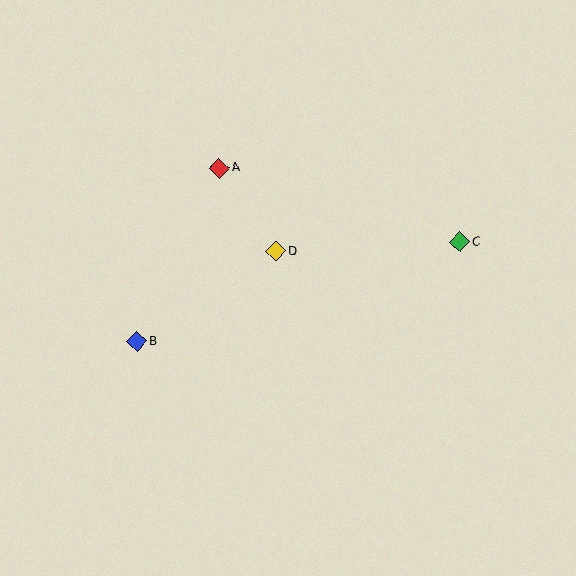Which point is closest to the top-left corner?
Point A is closest to the top-left corner.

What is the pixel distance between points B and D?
The distance between B and D is 166 pixels.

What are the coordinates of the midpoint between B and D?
The midpoint between B and D is at (207, 296).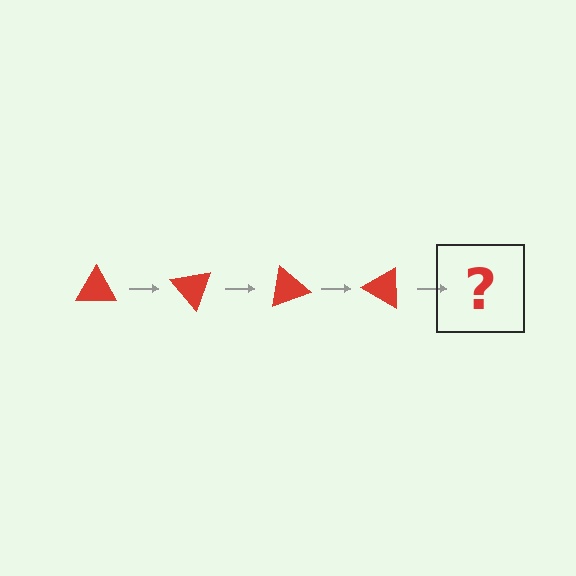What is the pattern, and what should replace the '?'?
The pattern is that the triangle rotates 50 degrees each step. The '?' should be a red triangle rotated 200 degrees.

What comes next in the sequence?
The next element should be a red triangle rotated 200 degrees.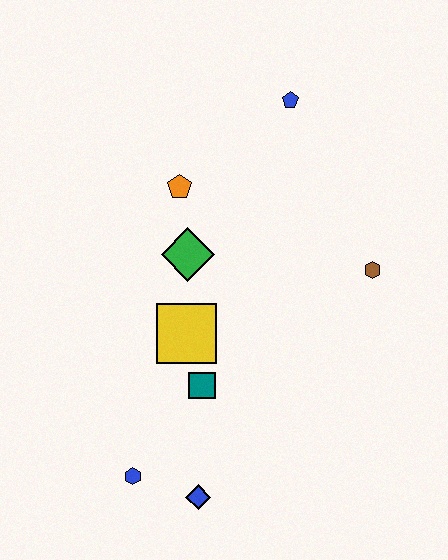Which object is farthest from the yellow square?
The blue pentagon is farthest from the yellow square.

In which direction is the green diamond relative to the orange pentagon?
The green diamond is below the orange pentagon.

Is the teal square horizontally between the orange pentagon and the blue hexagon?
No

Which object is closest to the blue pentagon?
The orange pentagon is closest to the blue pentagon.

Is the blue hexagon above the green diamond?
No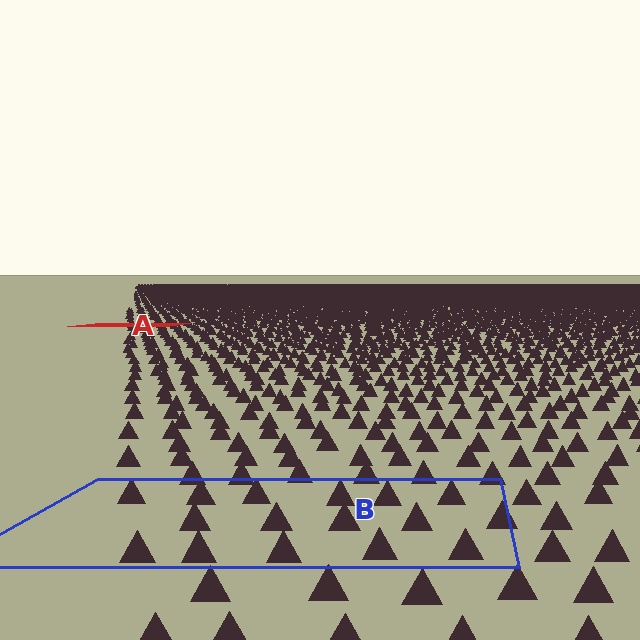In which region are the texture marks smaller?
The texture marks are smaller in region A, because it is farther away.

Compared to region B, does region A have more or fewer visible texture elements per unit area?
Region A has more texture elements per unit area — they are packed more densely because it is farther away.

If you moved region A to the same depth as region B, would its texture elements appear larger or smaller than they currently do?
They would appear larger. At a closer depth, the same texture elements are projected at a bigger on-screen size.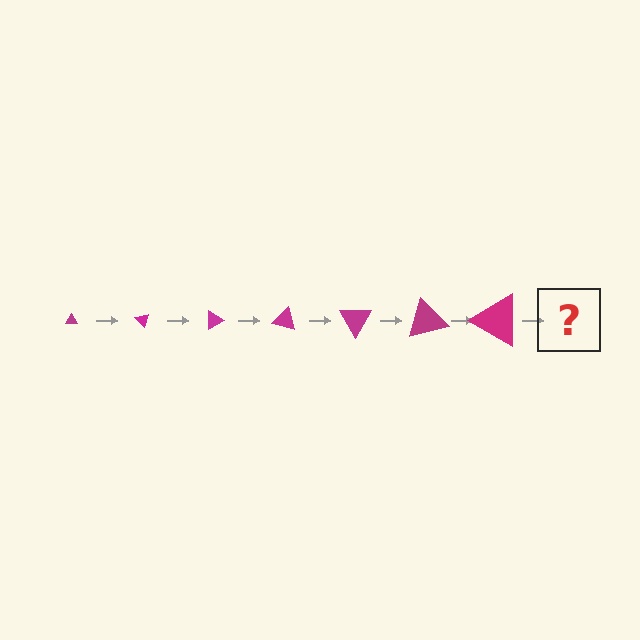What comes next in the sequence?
The next element should be a triangle, larger than the previous one and rotated 315 degrees from the start.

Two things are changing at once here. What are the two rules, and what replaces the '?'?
The two rules are that the triangle grows larger each step and it rotates 45 degrees each step. The '?' should be a triangle, larger than the previous one and rotated 315 degrees from the start.